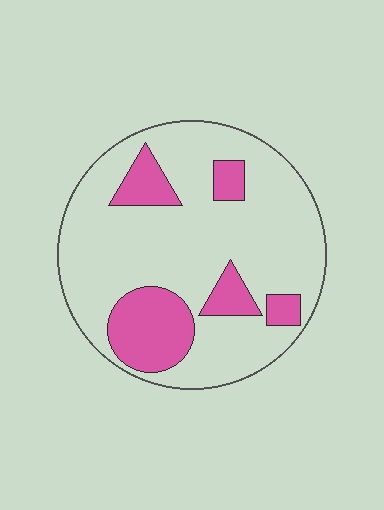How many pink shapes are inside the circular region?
5.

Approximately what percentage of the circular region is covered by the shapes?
Approximately 20%.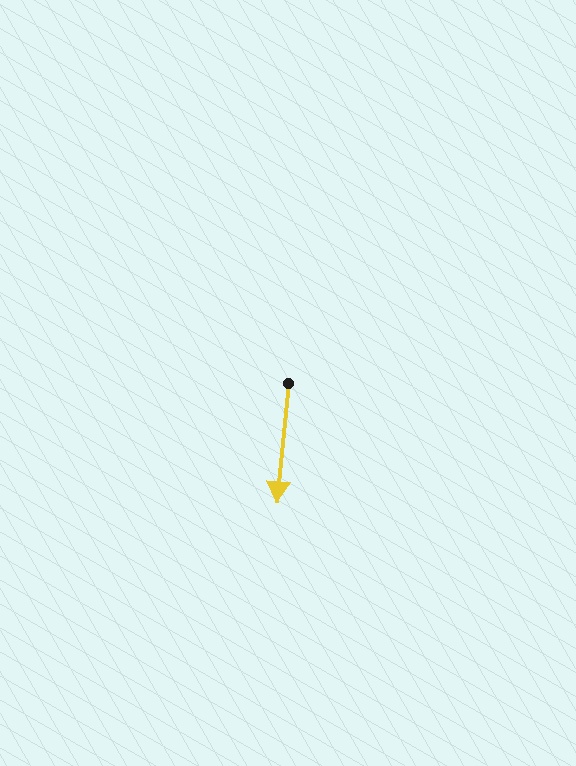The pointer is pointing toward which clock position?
Roughly 6 o'clock.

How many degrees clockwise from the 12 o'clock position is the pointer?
Approximately 186 degrees.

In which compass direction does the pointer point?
South.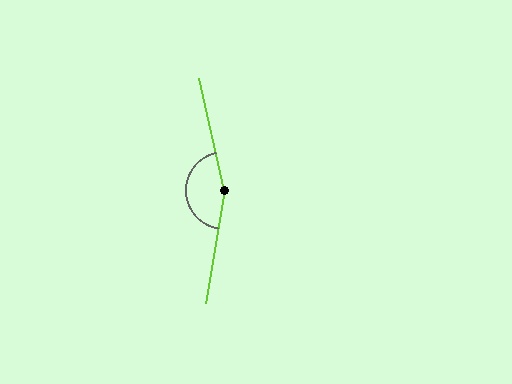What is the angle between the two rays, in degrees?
Approximately 158 degrees.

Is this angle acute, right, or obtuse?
It is obtuse.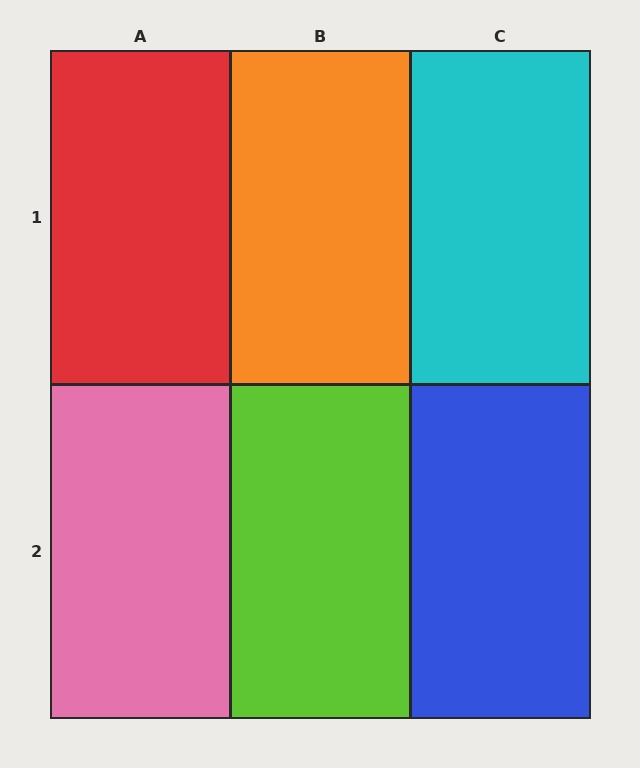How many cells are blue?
1 cell is blue.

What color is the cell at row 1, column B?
Orange.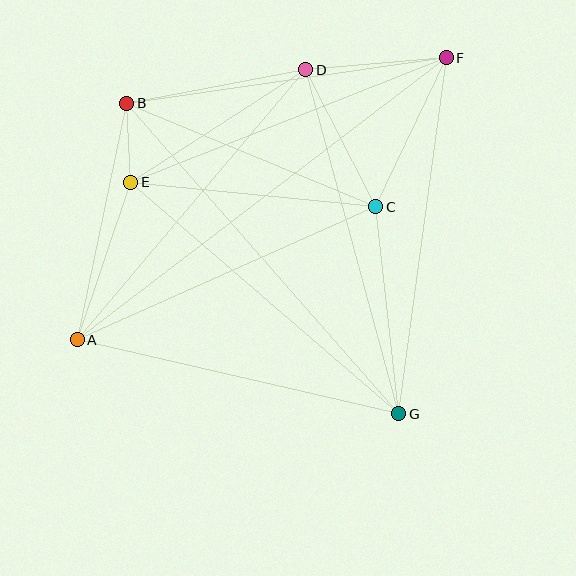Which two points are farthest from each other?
Points A and F are farthest from each other.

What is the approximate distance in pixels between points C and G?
The distance between C and G is approximately 208 pixels.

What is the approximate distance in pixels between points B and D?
The distance between B and D is approximately 182 pixels.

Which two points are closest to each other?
Points B and E are closest to each other.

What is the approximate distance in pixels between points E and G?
The distance between E and G is approximately 354 pixels.